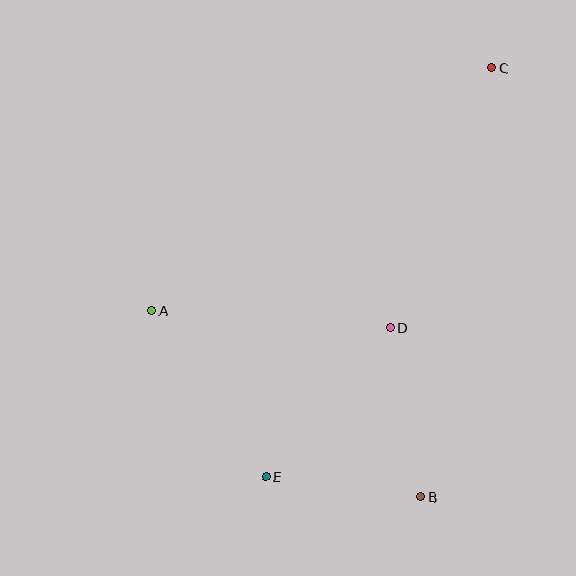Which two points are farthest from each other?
Points C and E are farthest from each other.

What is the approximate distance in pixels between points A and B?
The distance between A and B is approximately 327 pixels.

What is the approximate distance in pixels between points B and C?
The distance between B and C is approximately 434 pixels.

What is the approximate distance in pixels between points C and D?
The distance between C and D is approximately 279 pixels.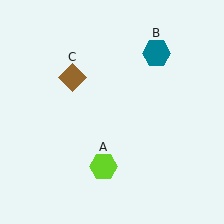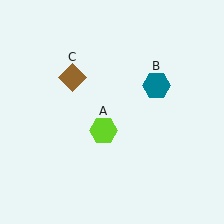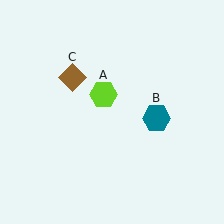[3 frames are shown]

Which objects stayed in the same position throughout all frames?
Brown diamond (object C) remained stationary.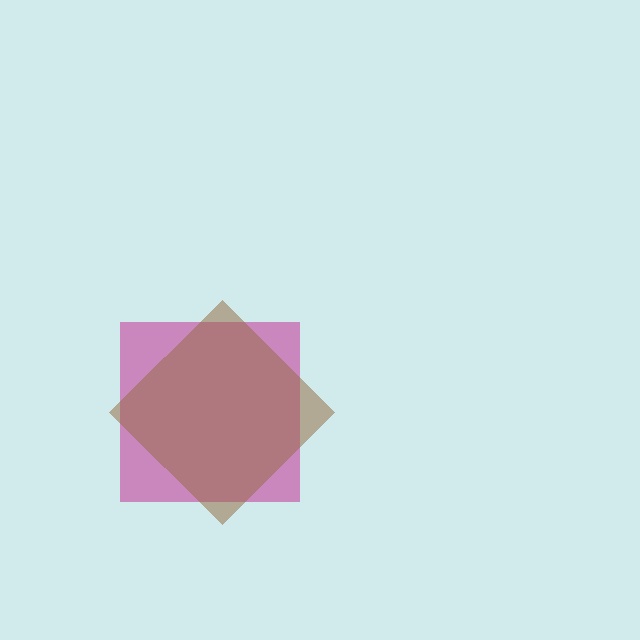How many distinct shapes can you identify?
There are 2 distinct shapes: a magenta square, a brown diamond.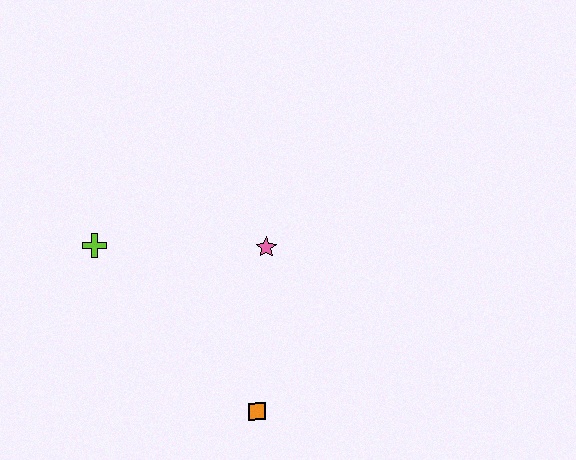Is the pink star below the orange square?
No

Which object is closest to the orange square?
The pink star is closest to the orange square.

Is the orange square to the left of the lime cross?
No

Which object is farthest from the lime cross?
The orange square is farthest from the lime cross.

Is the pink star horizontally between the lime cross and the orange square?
No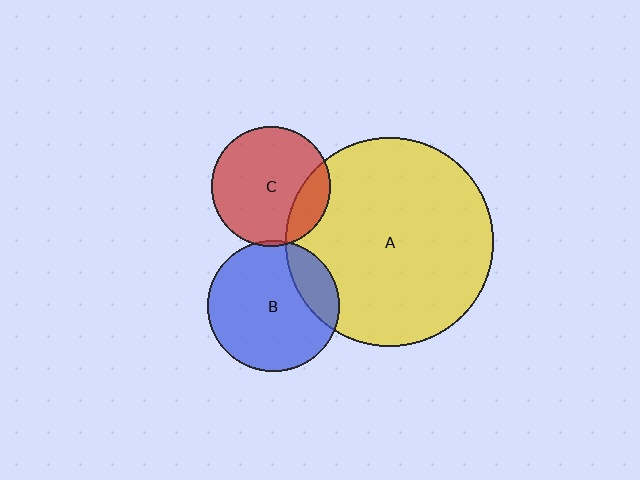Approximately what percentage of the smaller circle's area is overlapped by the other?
Approximately 5%.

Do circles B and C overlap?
Yes.